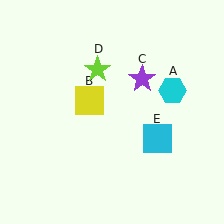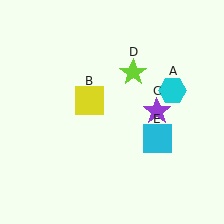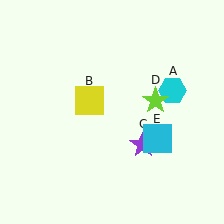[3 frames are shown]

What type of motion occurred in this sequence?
The purple star (object C), lime star (object D) rotated clockwise around the center of the scene.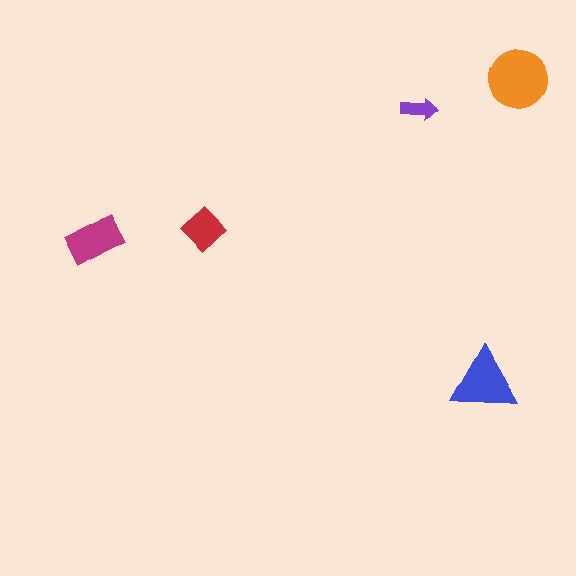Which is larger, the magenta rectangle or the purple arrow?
The magenta rectangle.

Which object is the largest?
The orange circle.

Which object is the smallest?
The purple arrow.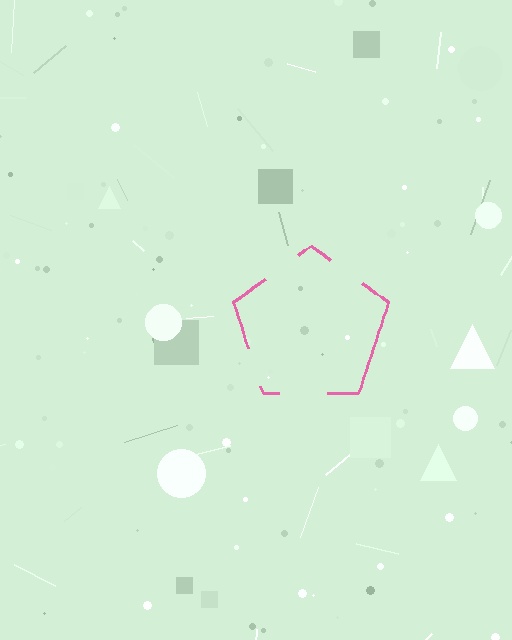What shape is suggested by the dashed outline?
The dashed outline suggests a pentagon.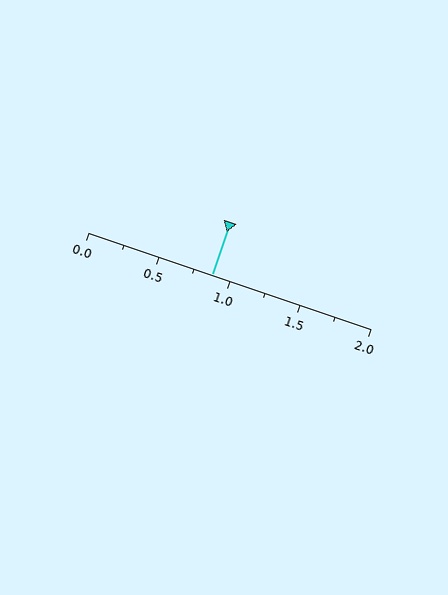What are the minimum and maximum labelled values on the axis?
The axis runs from 0.0 to 2.0.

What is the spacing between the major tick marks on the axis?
The major ticks are spaced 0.5 apart.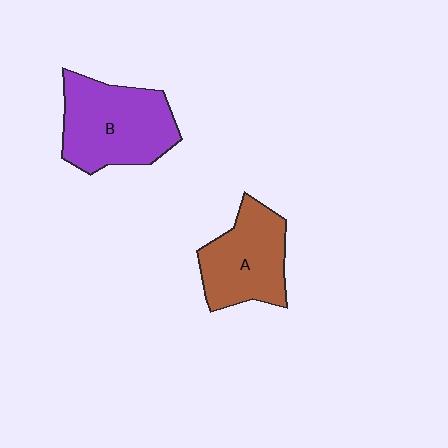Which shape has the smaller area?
Shape A (brown).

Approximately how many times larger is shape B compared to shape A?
Approximately 1.2 times.